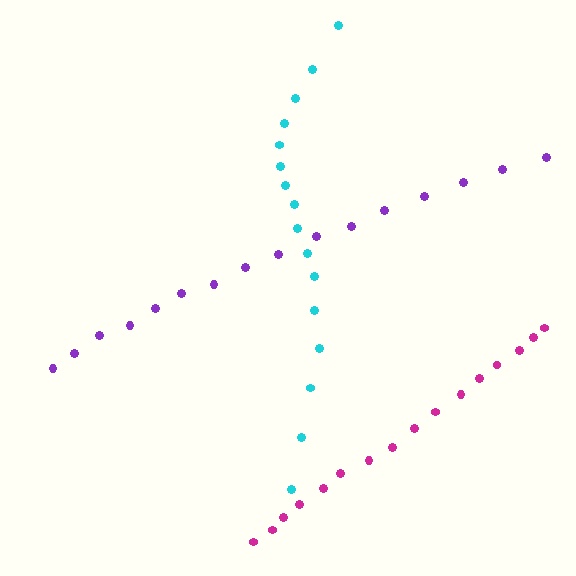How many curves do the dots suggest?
There are 3 distinct paths.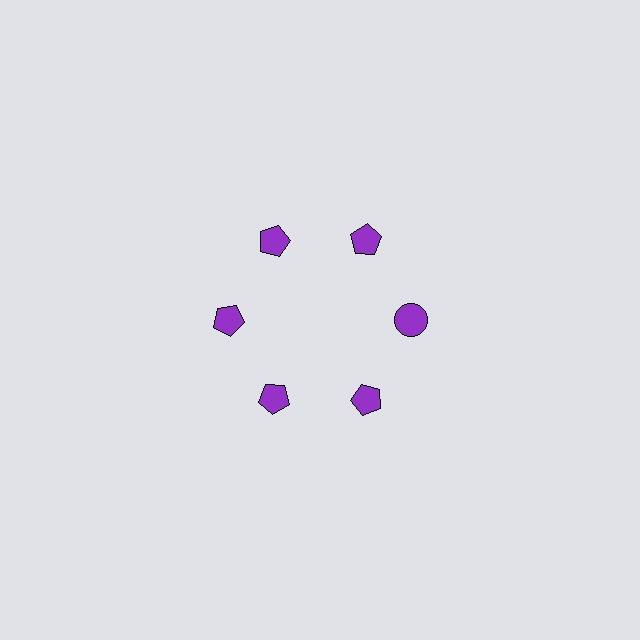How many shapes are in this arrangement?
There are 6 shapes arranged in a ring pattern.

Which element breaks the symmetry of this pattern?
The purple circle at roughly the 3 o'clock position breaks the symmetry. All other shapes are purple pentagons.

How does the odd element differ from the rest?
It has a different shape: circle instead of pentagon.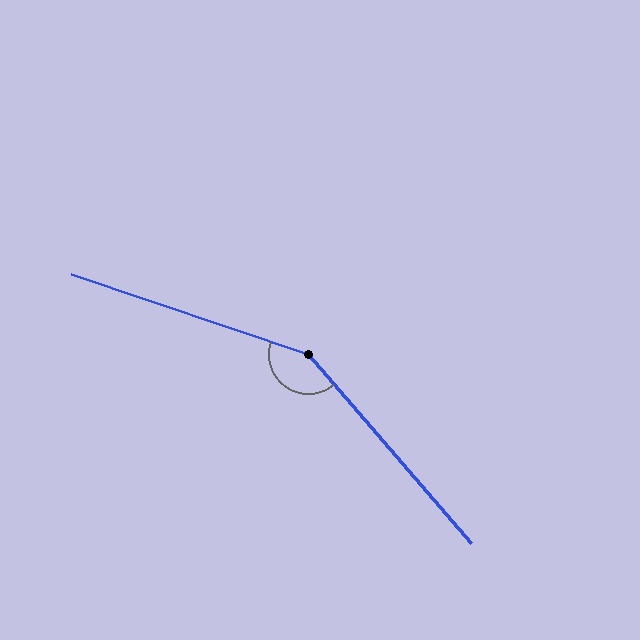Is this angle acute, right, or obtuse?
It is obtuse.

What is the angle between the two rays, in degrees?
Approximately 149 degrees.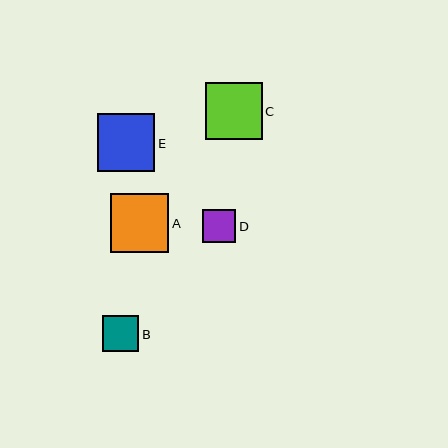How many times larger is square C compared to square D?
Square C is approximately 1.7 times the size of square D.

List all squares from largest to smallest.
From largest to smallest: A, E, C, B, D.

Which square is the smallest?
Square D is the smallest with a size of approximately 33 pixels.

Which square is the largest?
Square A is the largest with a size of approximately 59 pixels.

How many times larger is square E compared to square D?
Square E is approximately 1.7 times the size of square D.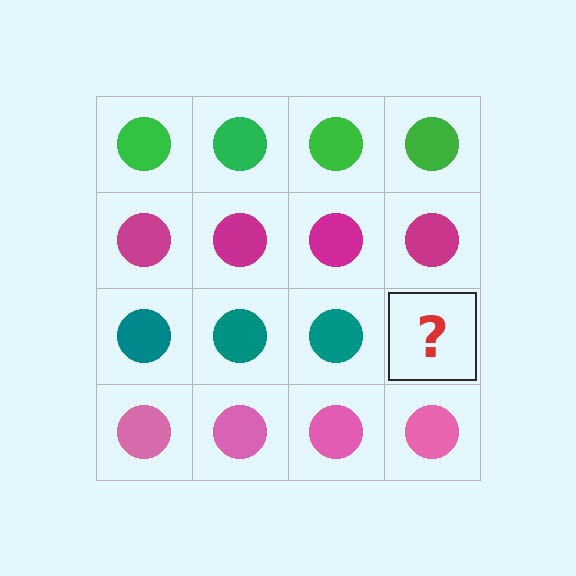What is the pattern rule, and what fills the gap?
The rule is that each row has a consistent color. The gap should be filled with a teal circle.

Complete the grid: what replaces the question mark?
The question mark should be replaced with a teal circle.